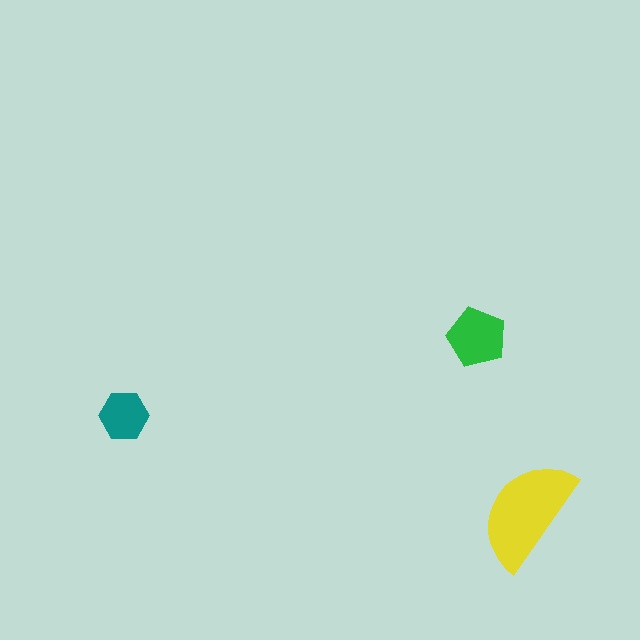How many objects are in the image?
There are 3 objects in the image.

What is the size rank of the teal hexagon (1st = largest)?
3rd.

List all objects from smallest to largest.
The teal hexagon, the green pentagon, the yellow semicircle.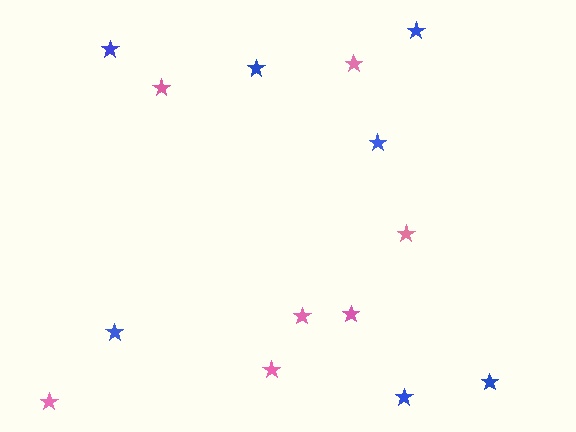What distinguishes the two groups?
There are 2 groups: one group of blue stars (7) and one group of pink stars (7).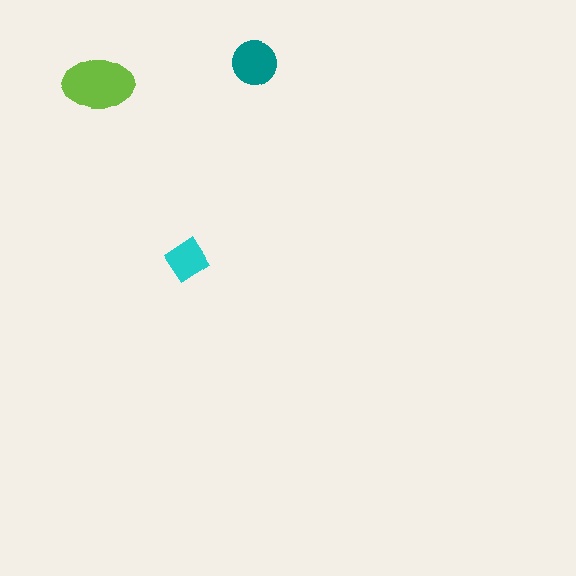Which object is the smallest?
The cyan diamond.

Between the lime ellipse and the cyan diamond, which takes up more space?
The lime ellipse.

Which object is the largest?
The lime ellipse.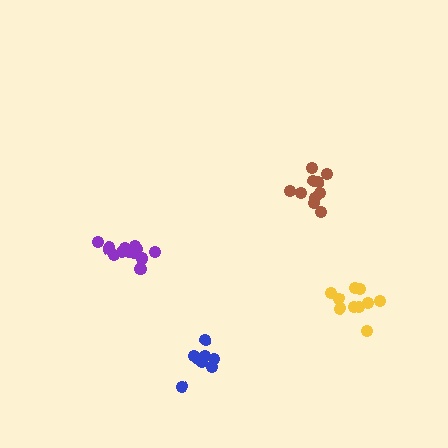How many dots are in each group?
Group 1: 10 dots, Group 2: 8 dots, Group 3: 13 dots, Group 4: 10 dots (41 total).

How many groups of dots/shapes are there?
There are 4 groups.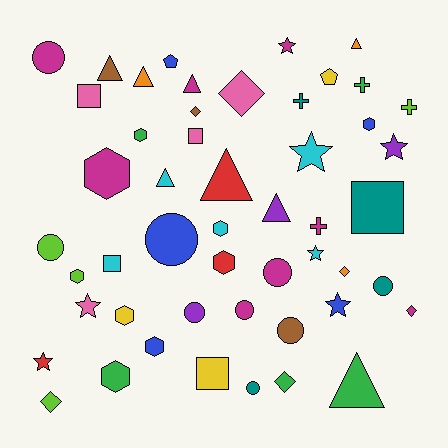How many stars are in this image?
There are 7 stars.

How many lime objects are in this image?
There are 4 lime objects.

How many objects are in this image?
There are 50 objects.